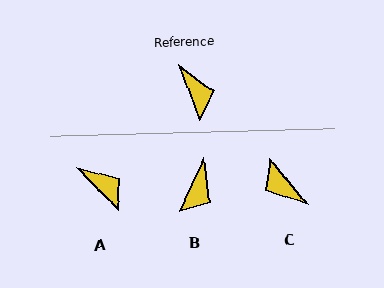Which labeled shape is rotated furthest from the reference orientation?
C, about 162 degrees away.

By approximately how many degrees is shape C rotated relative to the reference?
Approximately 162 degrees clockwise.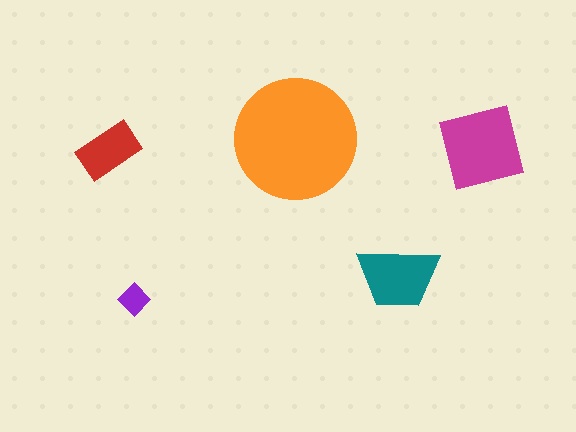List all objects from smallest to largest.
The purple diamond, the red rectangle, the teal trapezoid, the magenta square, the orange circle.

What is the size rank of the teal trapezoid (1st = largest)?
3rd.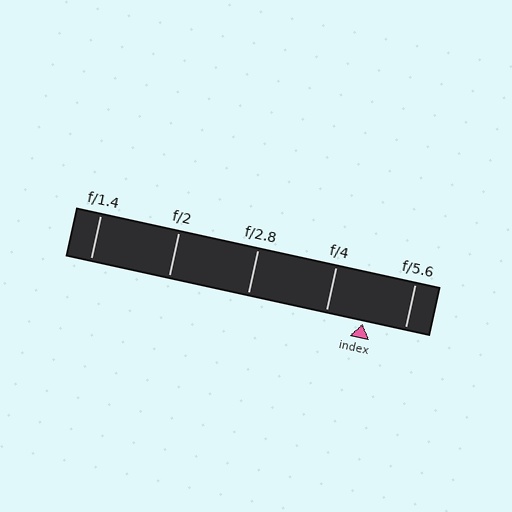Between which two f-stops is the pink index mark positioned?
The index mark is between f/4 and f/5.6.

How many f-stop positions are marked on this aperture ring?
There are 5 f-stop positions marked.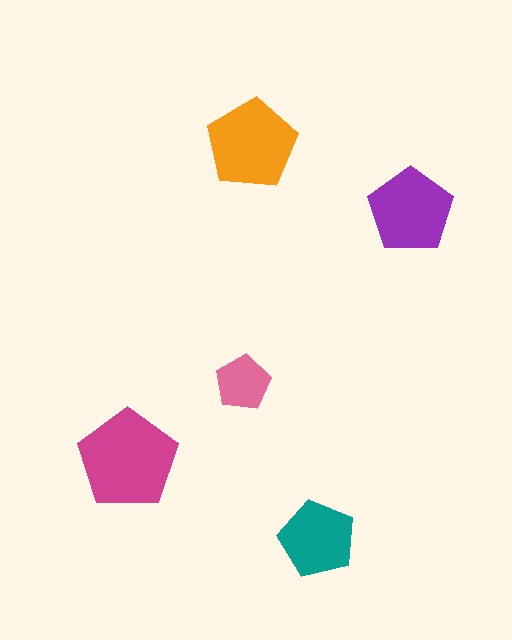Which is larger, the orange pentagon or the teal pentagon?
The orange one.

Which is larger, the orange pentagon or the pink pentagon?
The orange one.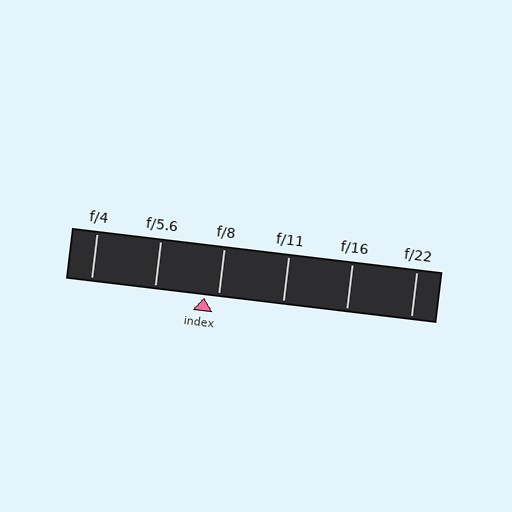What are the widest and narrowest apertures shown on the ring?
The widest aperture shown is f/4 and the narrowest is f/22.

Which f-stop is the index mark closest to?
The index mark is closest to f/8.